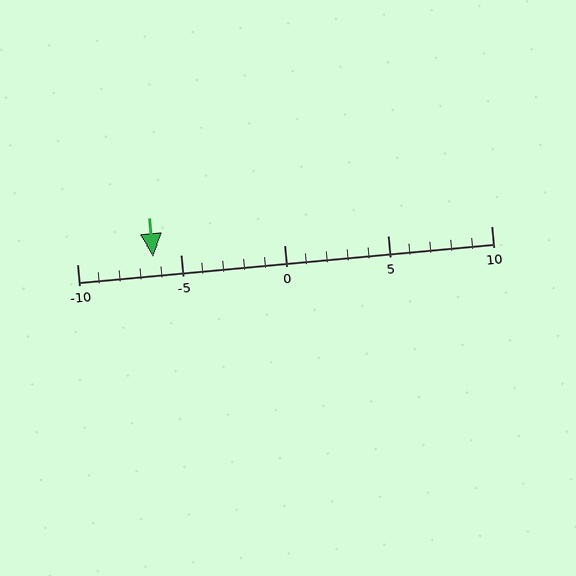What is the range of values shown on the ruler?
The ruler shows values from -10 to 10.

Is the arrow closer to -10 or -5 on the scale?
The arrow is closer to -5.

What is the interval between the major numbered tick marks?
The major tick marks are spaced 5 units apart.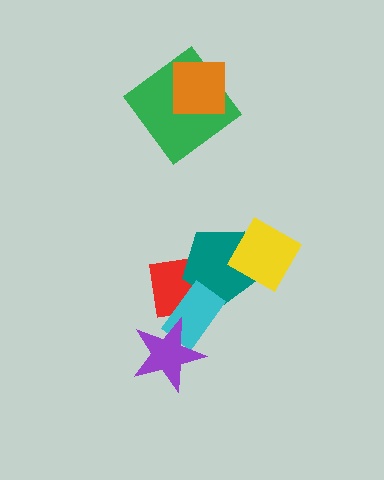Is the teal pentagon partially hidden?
Yes, it is partially covered by another shape.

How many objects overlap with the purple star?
2 objects overlap with the purple star.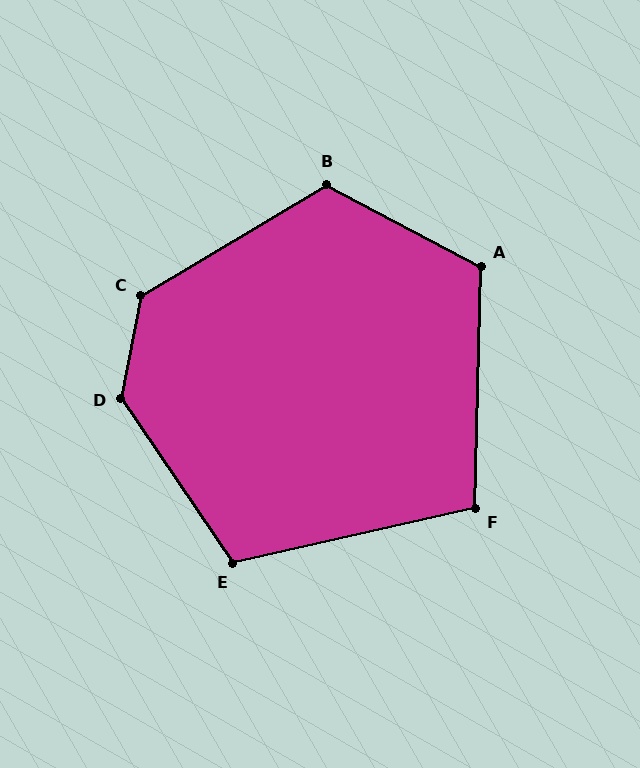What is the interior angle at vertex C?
Approximately 132 degrees (obtuse).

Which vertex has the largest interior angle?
D, at approximately 135 degrees.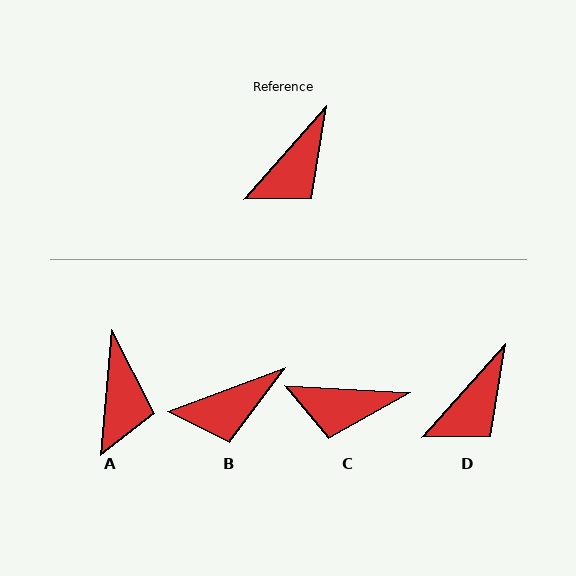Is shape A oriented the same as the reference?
No, it is off by about 36 degrees.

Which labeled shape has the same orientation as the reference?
D.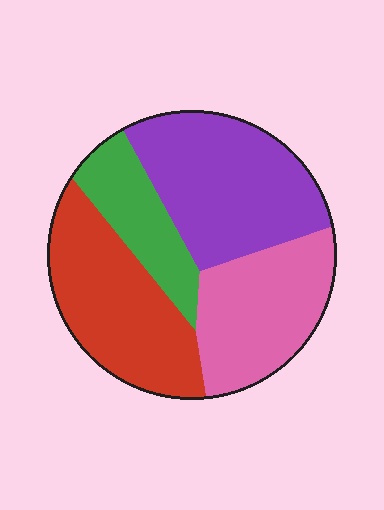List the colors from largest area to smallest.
From largest to smallest: purple, red, pink, green.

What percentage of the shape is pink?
Pink covers 25% of the shape.